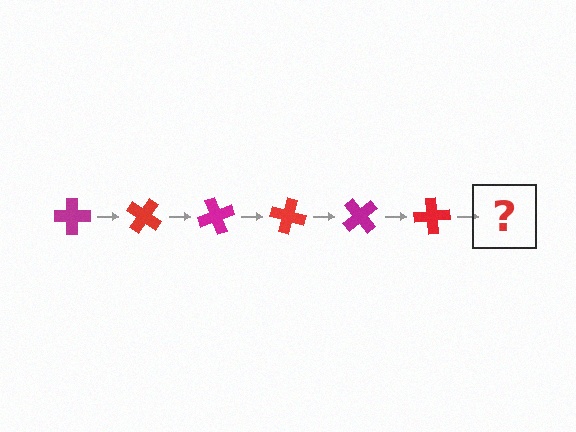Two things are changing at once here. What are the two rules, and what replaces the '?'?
The two rules are that it rotates 35 degrees each step and the color cycles through magenta and red. The '?' should be a magenta cross, rotated 210 degrees from the start.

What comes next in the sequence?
The next element should be a magenta cross, rotated 210 degrees from the start.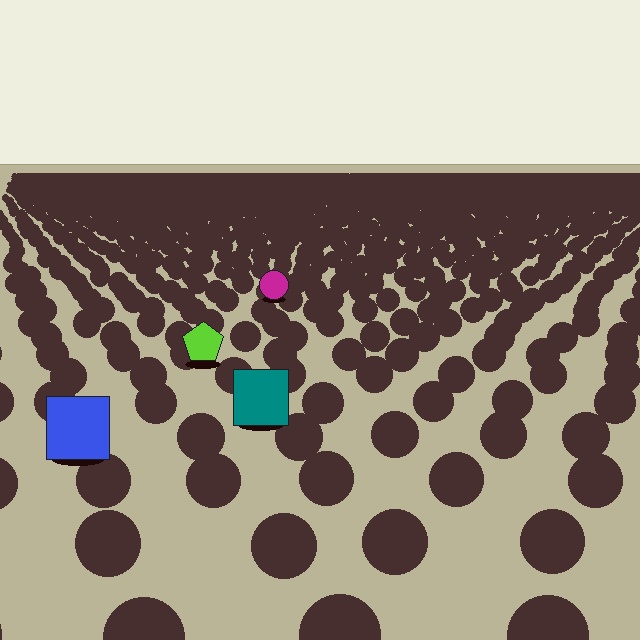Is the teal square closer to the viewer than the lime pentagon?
Yes. The teal square is closer — you can tell from the texture gradient: the ground texture is coarser near it.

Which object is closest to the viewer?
The blue square is closest. The texture marks near it are larger and more spread out.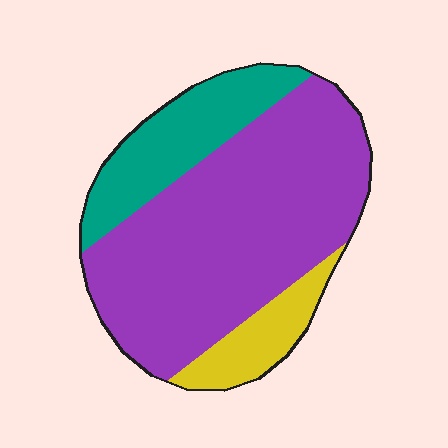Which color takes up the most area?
Purple, at roughly 65%.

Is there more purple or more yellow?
Purple.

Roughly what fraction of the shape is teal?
Teal covers roughly 20% of the shape.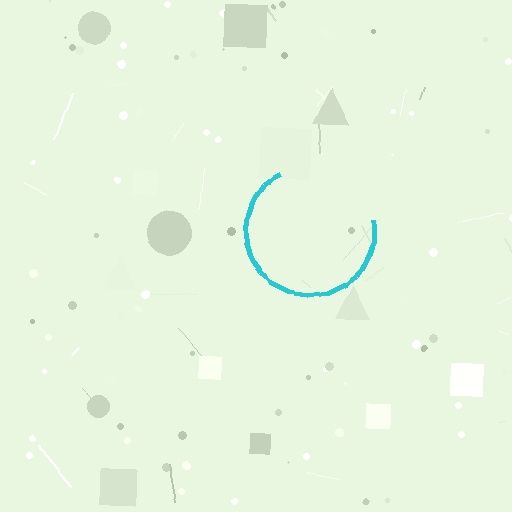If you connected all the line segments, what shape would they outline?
They would outline a circle.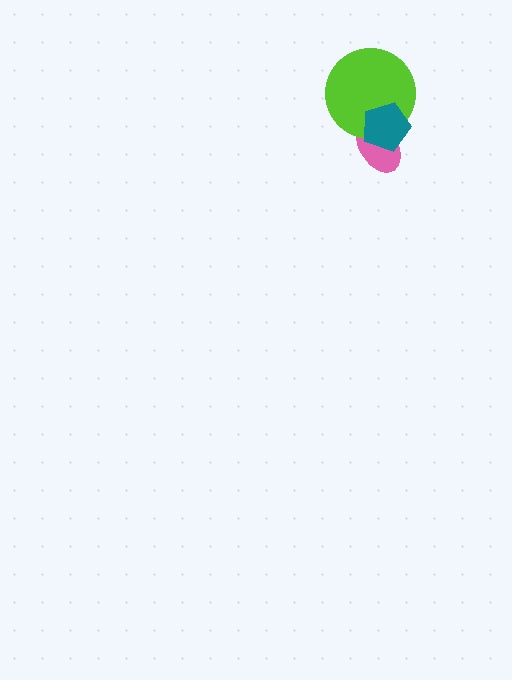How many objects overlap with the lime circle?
2 objects overlap with the lime circle.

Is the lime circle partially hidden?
Yes, it is partially covered by another shape.